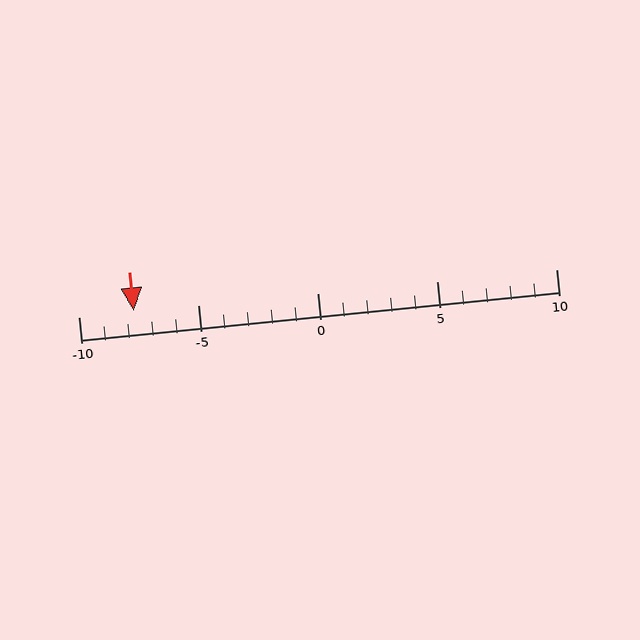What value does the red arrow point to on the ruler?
The red arrow points to approximately -8.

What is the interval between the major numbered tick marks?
The major tick marks are spaced 5 units apart.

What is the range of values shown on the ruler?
The ruler shows values from -10 to 10.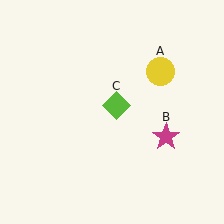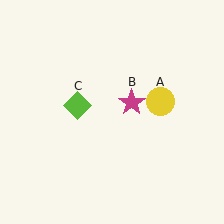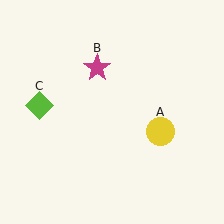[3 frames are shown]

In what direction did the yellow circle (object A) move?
The yellow circle (object A) moved down.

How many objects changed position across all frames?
3 objects changed position: yellow circle (object A), magenta star (object B), lime diamond (object C).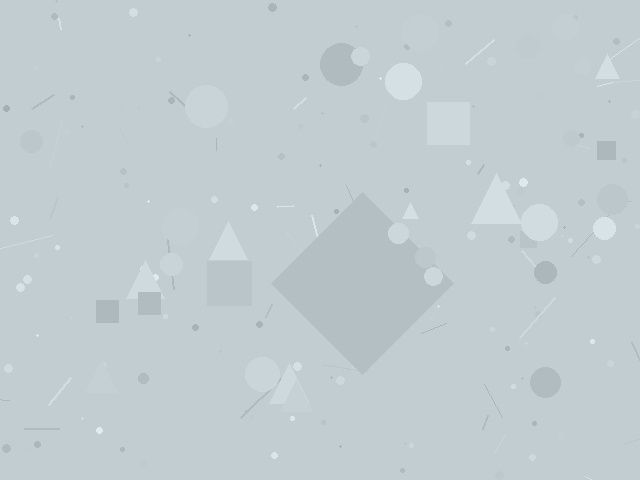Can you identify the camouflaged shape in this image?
The camouflaged shape is a diamond.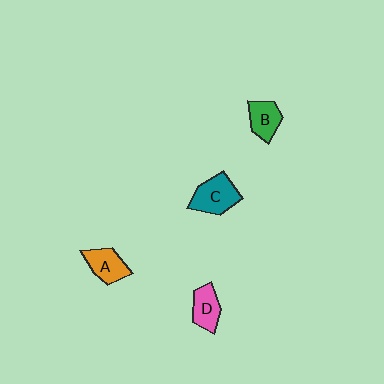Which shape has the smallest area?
Shape D (pink).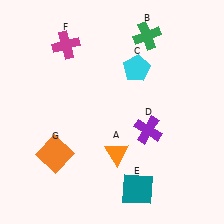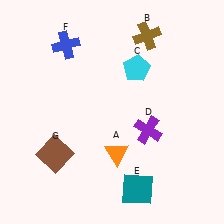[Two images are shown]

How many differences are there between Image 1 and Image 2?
There are 3 differences between the two images.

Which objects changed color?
B changed from green to brown. F changed from magenta to blue. G changed from orange to brown.